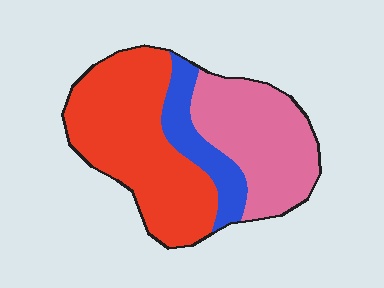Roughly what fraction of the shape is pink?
Pink covers 35% of the shape.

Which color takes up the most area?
Red, at roughly 50%.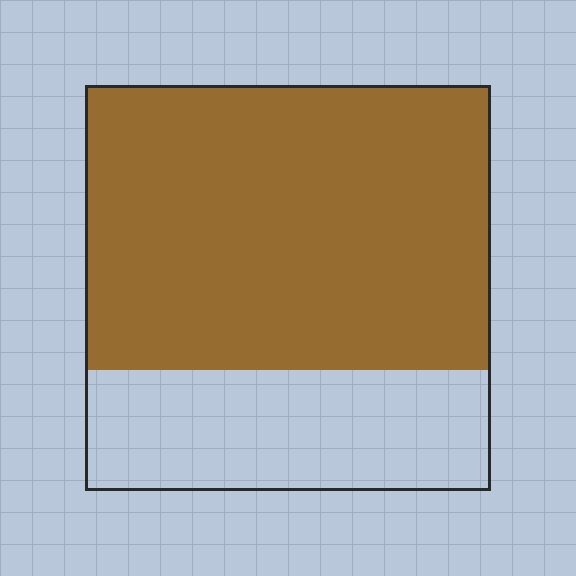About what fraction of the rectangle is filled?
About two thirds (2/3).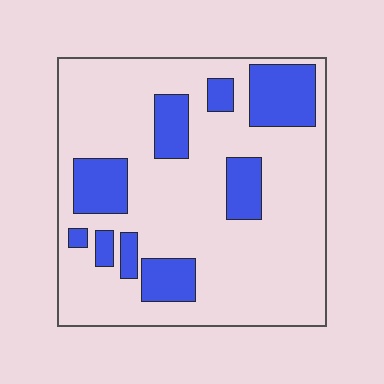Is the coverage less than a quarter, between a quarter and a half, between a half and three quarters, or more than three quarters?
Less than a quarter.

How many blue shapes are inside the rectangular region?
9.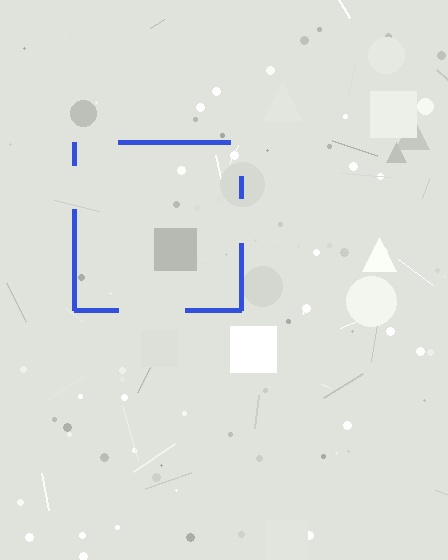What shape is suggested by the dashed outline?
The dashed outline suggests a square.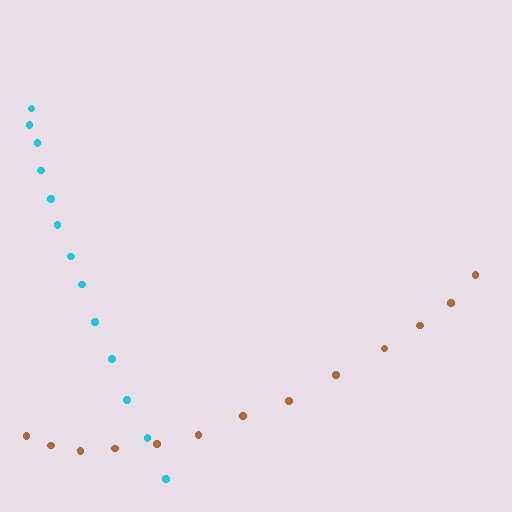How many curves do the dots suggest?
There are 2 distinct paths.